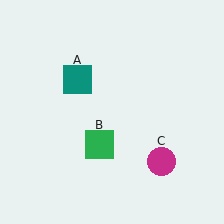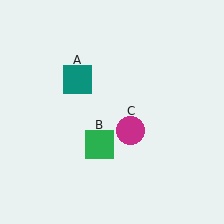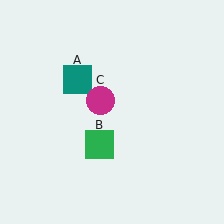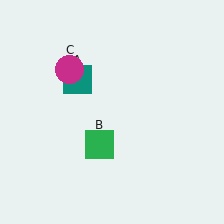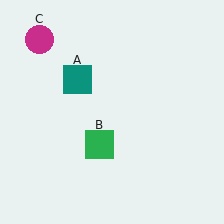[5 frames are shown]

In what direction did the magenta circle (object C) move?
The magenta circle (object C) moved up and to the left.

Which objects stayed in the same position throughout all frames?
Teal square (object A) and green square (object B) remained stationary.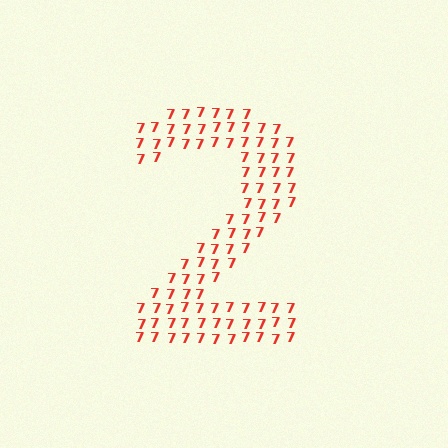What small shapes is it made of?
It is made of small digit 7's.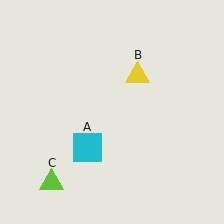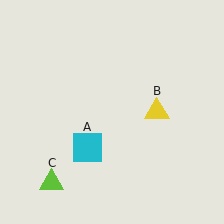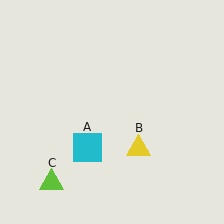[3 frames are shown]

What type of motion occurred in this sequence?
The yellow triangle (object B) rotated clockwise around the center of the scene.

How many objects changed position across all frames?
1 object changed position: yellow triangle (object B).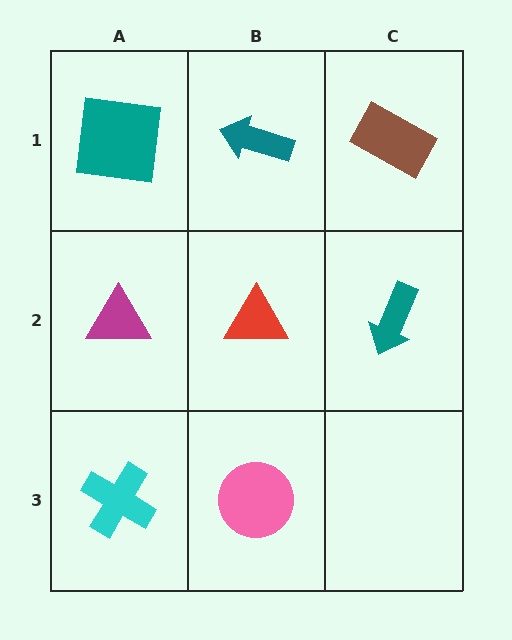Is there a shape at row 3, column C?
No, that cell is empty.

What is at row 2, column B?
A red triangle.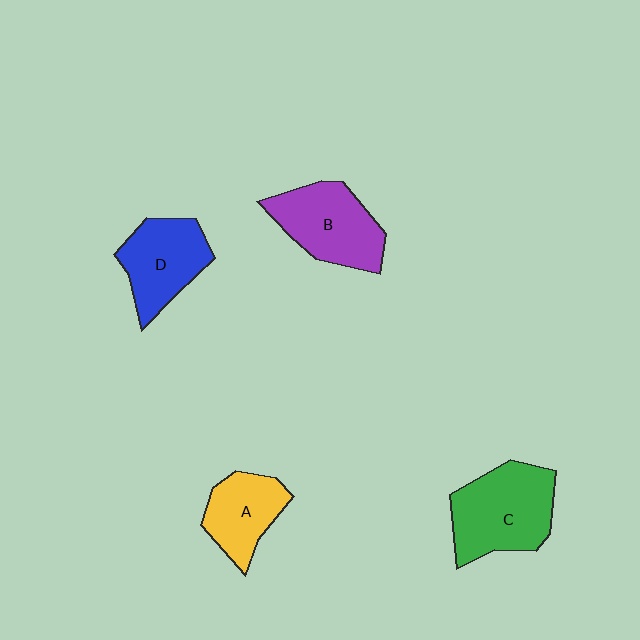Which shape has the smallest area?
Shape A (yellow).